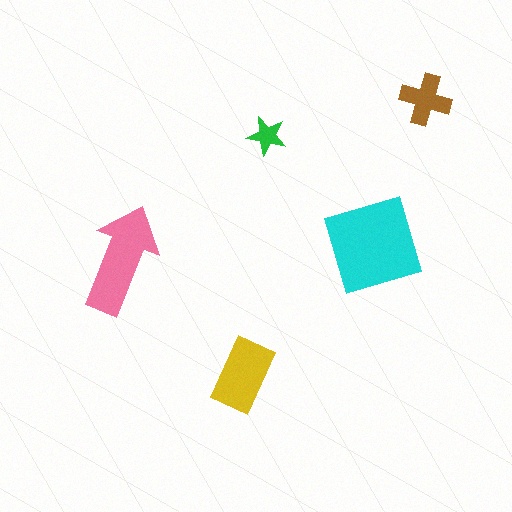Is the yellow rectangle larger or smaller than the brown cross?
Larger.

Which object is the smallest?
The green star.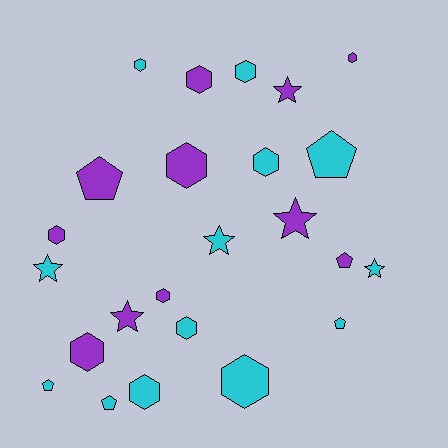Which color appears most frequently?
Cyan, with 13 objects.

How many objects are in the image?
There are 24 objects.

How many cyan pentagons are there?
There are 4 cyan pentagons.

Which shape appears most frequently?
Hexagon, with 12 objects.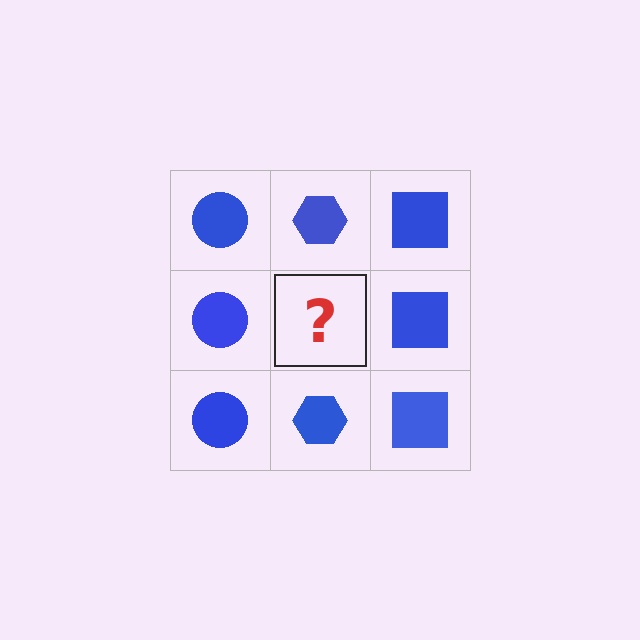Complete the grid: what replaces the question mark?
The question mark should be replaced with a blue hexagon.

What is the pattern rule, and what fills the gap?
The rule is that each column has a consistent shape. The gap should be filled with a blue hexagon.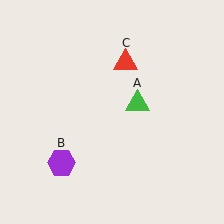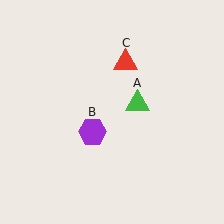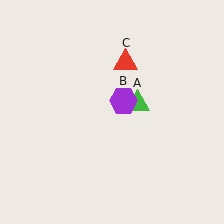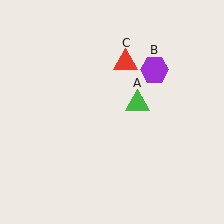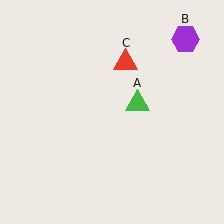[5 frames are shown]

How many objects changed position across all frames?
1 object changed position: purple hexagon (object B).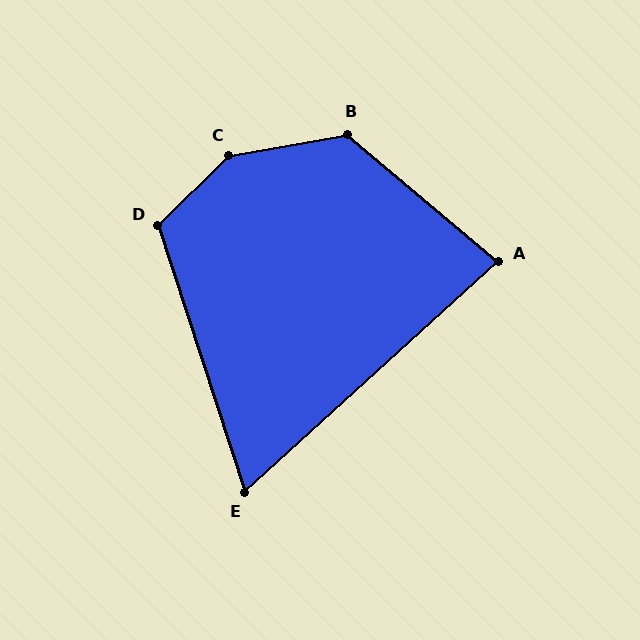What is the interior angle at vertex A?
Approximately 82 degrees (acute).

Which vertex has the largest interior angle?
C, at approximately 146 degrees.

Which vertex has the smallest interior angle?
E, at approximately 66 degrees.